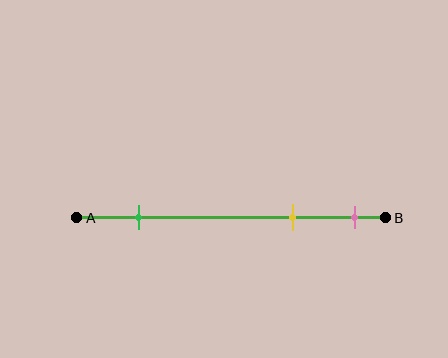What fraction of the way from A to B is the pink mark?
The pink mark is approximately 90% (0.9) of the way from A to B.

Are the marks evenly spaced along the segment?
No, the marks are not evenly spaced.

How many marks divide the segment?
There are 3 marks dividing the segment.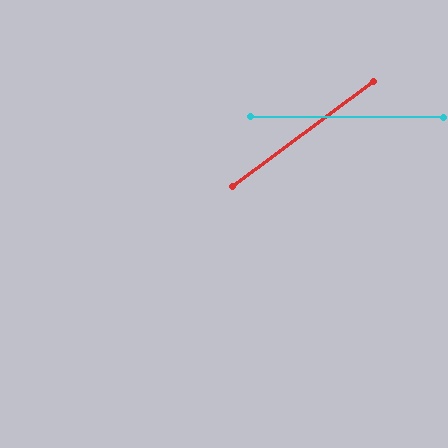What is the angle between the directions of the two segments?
Approximately 37 degrees.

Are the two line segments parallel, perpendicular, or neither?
Neither parallel nor perpendicular — they differ by about 37°.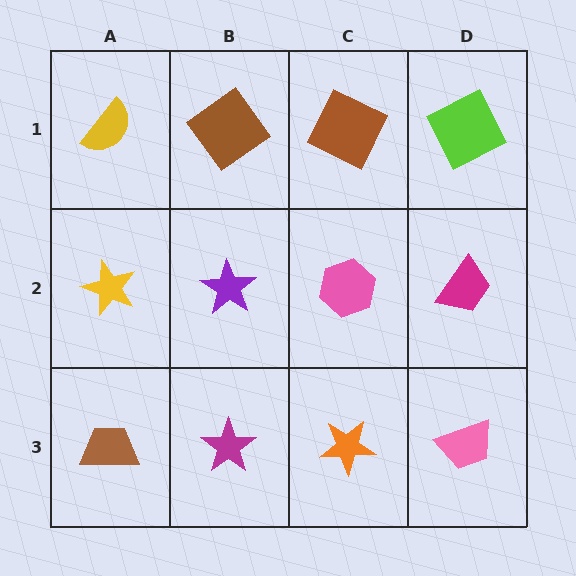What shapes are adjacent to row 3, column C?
A pink hexagon (row 2, column C), a magenta star (row 3, column B), a pink trapezoid (row 3, column D).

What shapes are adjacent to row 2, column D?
A lime square (row 1, column D), a pink trapezoid (row 3, column D), a pink hexagon (row 2, column C).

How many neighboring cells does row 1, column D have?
2.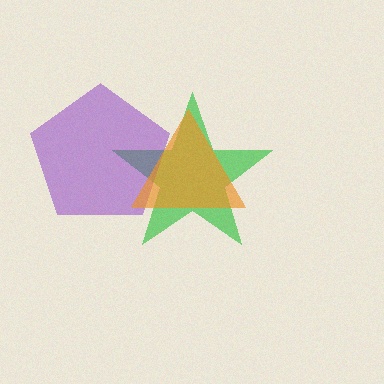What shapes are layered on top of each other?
The layered shapes are: a green star, a purple pentagon, an orange triangle.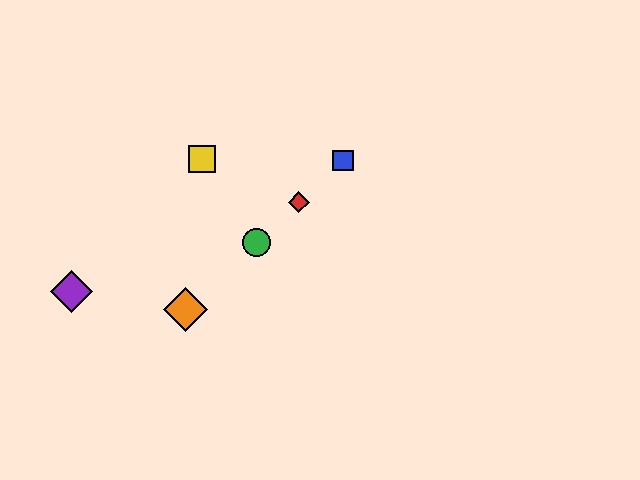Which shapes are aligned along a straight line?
The red diamond, the blue square, the green circle, the orange diamond are aligned along a straight line.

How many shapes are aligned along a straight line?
4 shapes (the red diamond, the blue square, the green circle, the orange diamond) are aligned along a straight line.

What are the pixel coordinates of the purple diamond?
The purple diamond is at (72, 291).